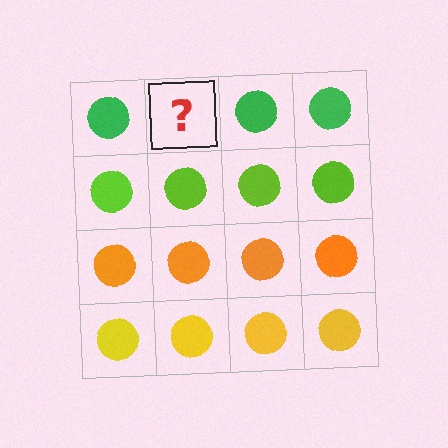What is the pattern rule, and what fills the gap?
The rule is that each row has a consistent color. The gap should be filled with a green circle.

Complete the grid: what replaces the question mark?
The question mark should be replaced with a green circle.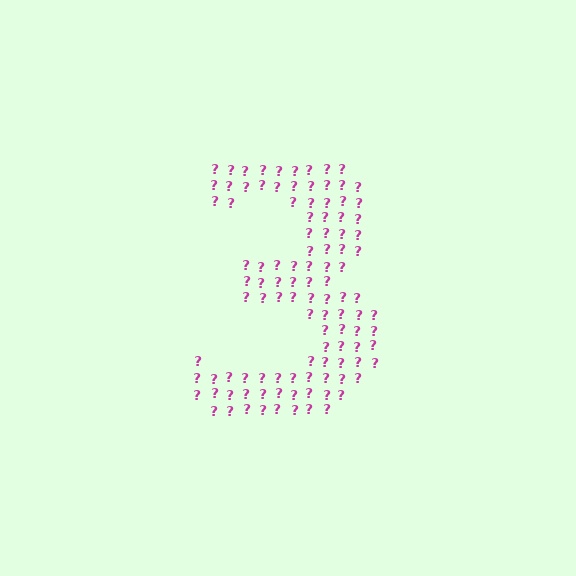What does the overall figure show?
The overall figure shows the digit 3.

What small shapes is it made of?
It is made of small question marks.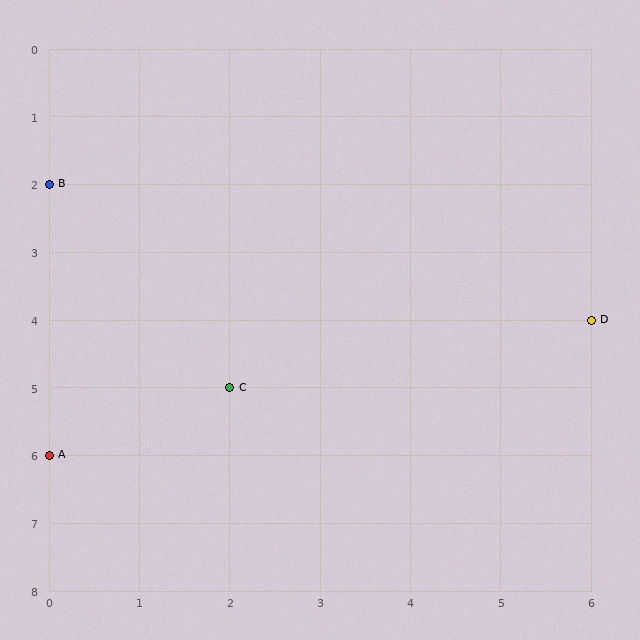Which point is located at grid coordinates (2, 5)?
Point C is at (2, 5).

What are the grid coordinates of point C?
Point C is at grid coordinates (2, 5).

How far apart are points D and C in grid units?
Points D and C are 4 columns and 1 row apart (about 4.1 grid units diagonally).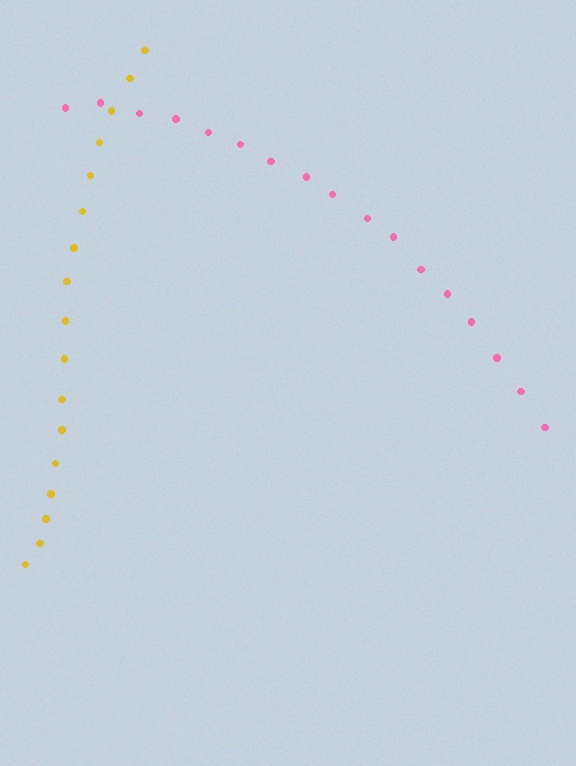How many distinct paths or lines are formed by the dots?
There are 2 distinct paths.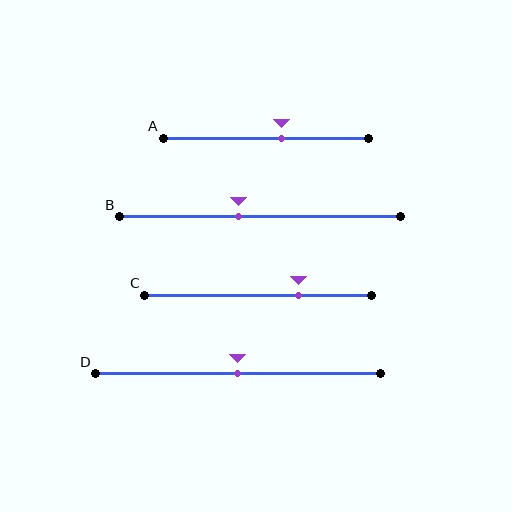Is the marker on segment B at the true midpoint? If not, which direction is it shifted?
No, the marker on segment B is shifted to the left by about 8% of the segment length.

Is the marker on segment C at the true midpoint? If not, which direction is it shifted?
No, the marker on segment C is shifted to the right by about 18% of the segment length.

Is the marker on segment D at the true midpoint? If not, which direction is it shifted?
Yes, the marker on segment D is at the true midpoint.